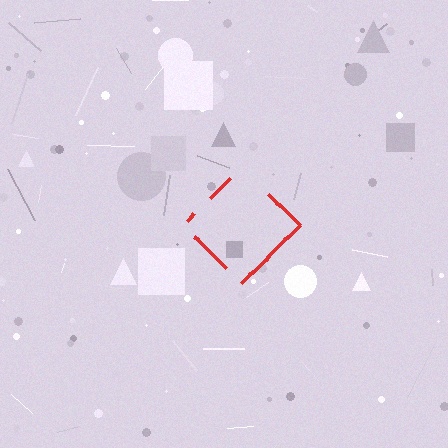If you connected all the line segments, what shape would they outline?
They would outline a diamond.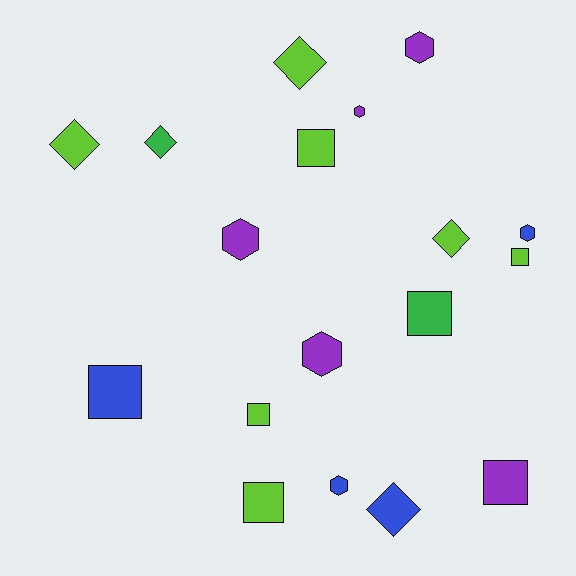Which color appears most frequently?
Lime, with 7 objects.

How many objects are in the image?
There are 18 objects.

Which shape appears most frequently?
Square, with 7 objects.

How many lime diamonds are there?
There are 3 lime diamonds.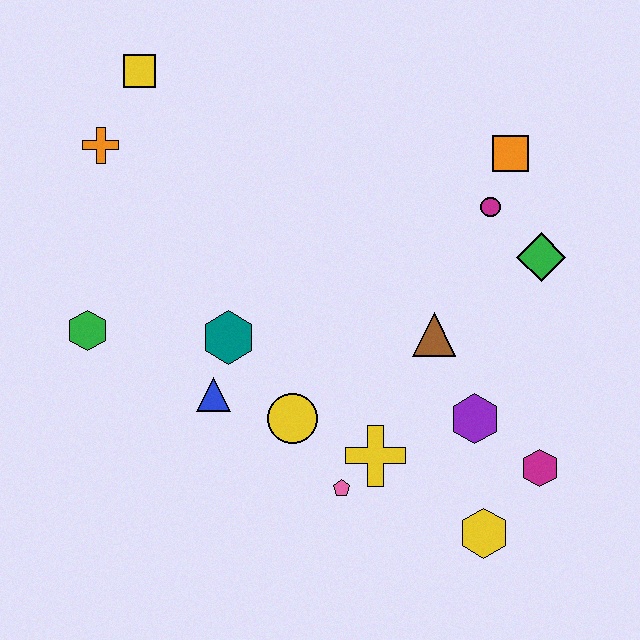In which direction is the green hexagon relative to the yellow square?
The green hexagon is below the yellow square.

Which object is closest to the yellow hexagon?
The magenta hexagon is closest to the yellow hexagon.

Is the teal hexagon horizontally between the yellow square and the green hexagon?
No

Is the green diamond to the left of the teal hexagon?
No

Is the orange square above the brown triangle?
Yes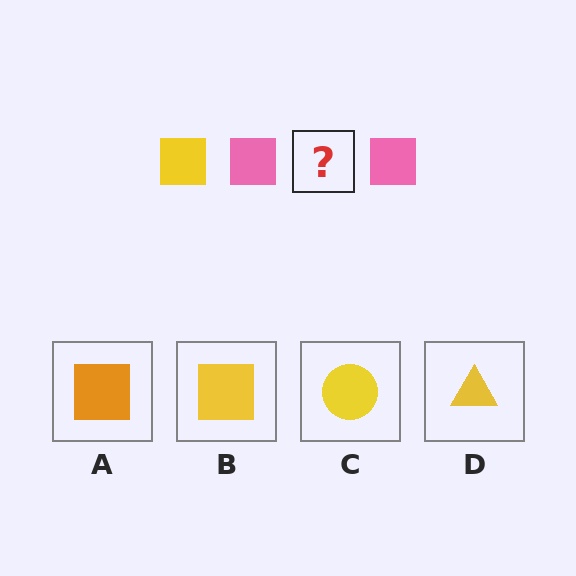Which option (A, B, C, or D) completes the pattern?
B.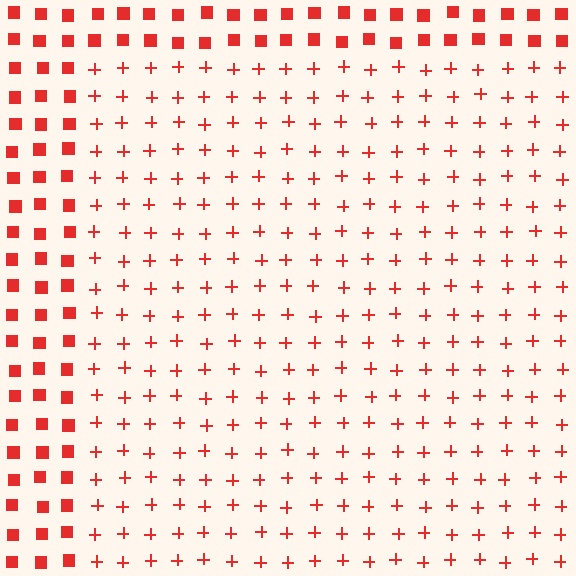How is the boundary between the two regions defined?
The boundary is defined by a change in element shape: plus signs inside vs. squares outside. All elements share the same color and spacing.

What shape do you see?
I see a rectangle.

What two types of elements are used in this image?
The image uses plus signs inside the rectangle region and squares outside it.